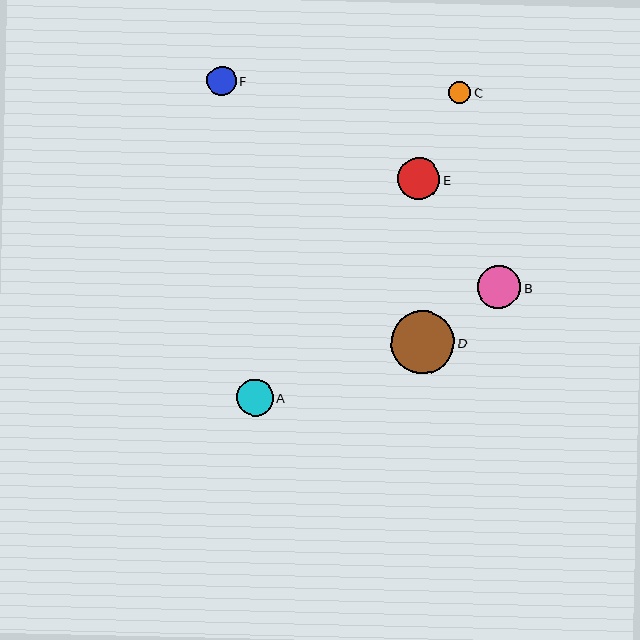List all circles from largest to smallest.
From largest to smallest: D, B, E, A, F, C.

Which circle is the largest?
Circle D is the largest with a size of approximately 63 pixels.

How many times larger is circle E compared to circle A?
Circle E is approximately 1.2 times the size of circle A.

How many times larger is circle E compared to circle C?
Circle E is approximately 1.9 times the size of circle C.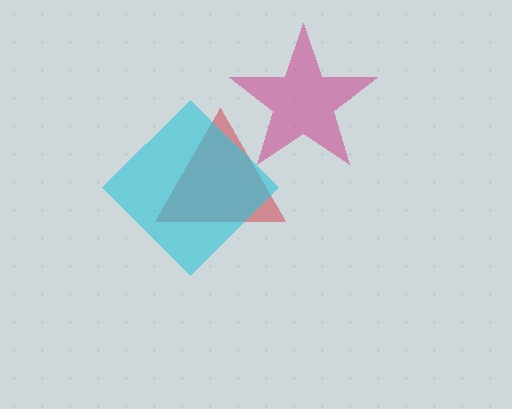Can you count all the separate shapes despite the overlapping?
Yes, there are 3 separate shapes.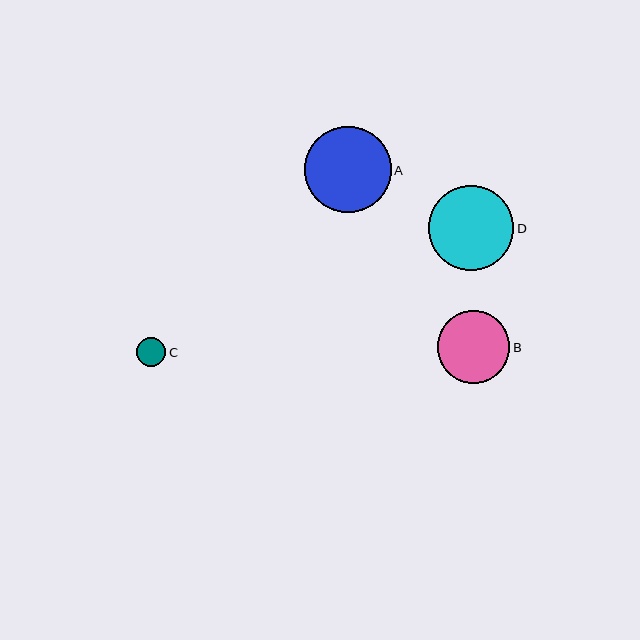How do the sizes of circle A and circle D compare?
Circle A and circle D are approximately the same size.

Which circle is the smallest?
Circle C is the smallest with a size of approximately 29 pixels.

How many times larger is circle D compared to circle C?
Circle D is approximately 2.9 times the size of circle C.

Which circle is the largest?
Circle A is the largest with a size of approximately 86 pixels.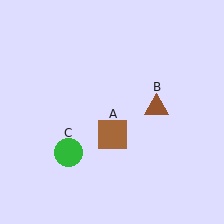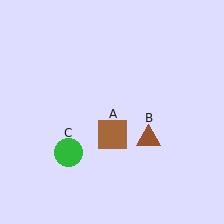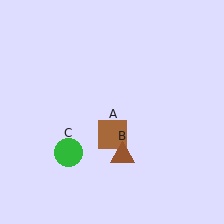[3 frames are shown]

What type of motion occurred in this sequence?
The brown triangle (object B) rotated clockwise around the center of the scene.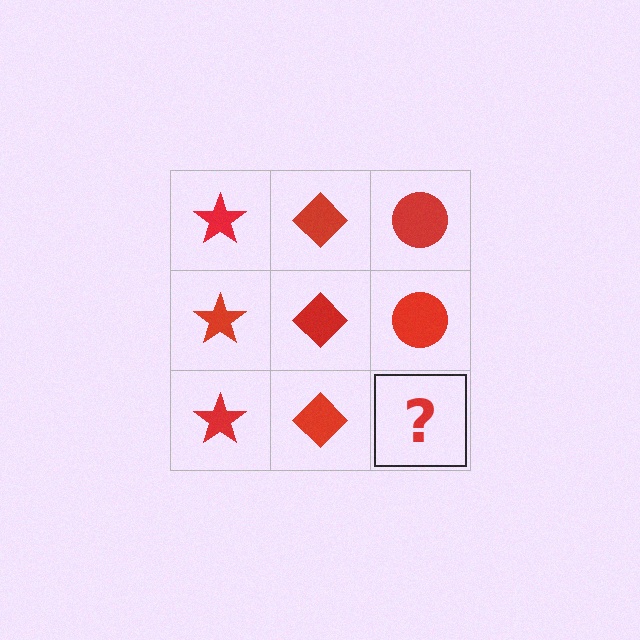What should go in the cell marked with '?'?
The missing cell should contain a red circle.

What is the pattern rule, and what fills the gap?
The rule is that each column has a consistent shape. The gap should be filled with a red circle.